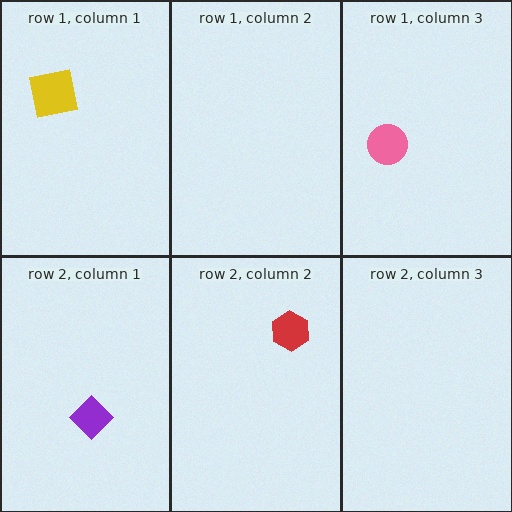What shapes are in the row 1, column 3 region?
The pink circle.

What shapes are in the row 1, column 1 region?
The yellow square.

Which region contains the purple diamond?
The row 2, column 1 region.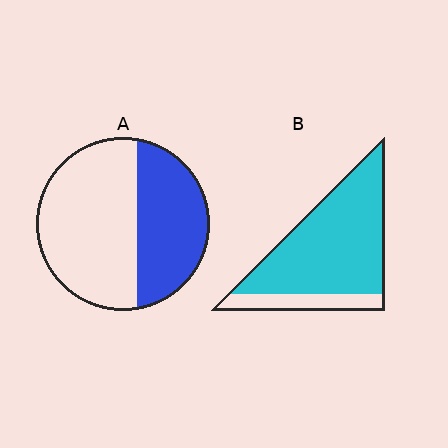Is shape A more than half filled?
No.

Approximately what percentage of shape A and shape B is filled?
A is approximately 40% and B is approximately 80%.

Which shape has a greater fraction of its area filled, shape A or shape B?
Shape B.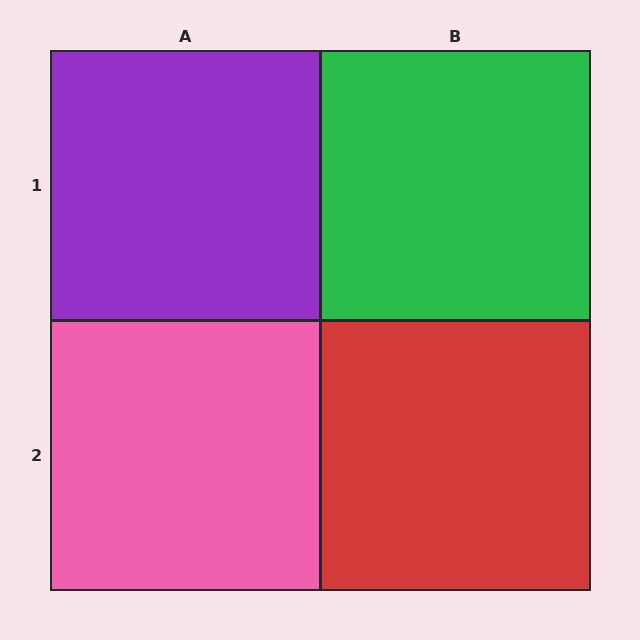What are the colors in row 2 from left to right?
Pink, red.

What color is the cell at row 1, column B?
Green.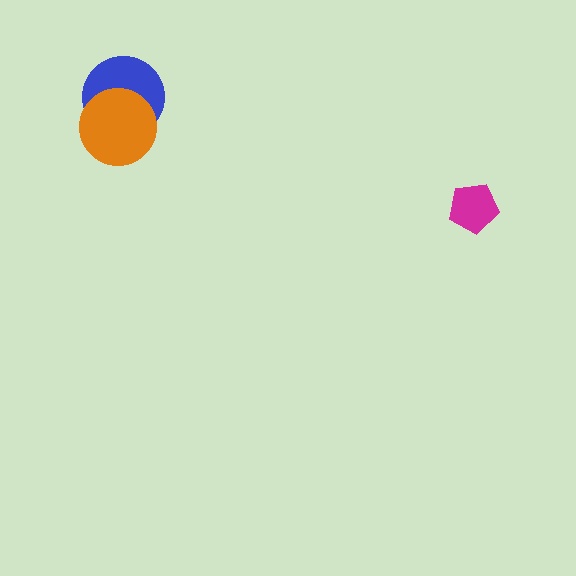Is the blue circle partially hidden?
Yes, it is partially covered by another shape.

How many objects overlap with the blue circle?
1 object overlaps with the blue circle.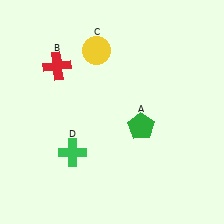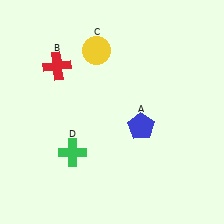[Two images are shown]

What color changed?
The pentagon (A) changed from green in Image 1 to blue in Image 2.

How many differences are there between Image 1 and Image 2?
There is 1 difference between the two images.